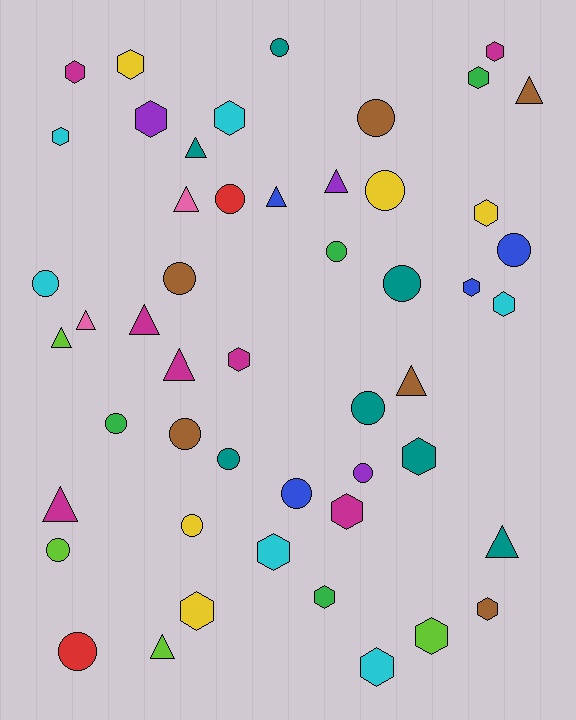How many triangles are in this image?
There are 13 triangles.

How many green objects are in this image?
There are 4 green objects.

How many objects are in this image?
There are 50 objects.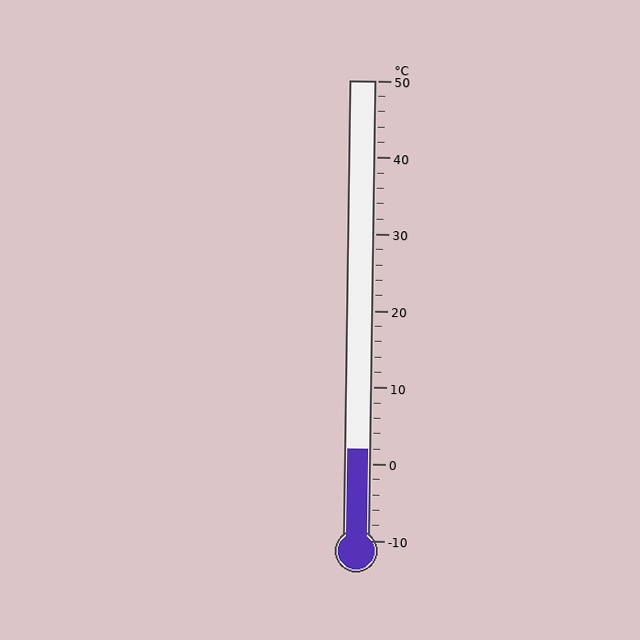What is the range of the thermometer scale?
The thermometer scale ranges from -10°C to 50°C.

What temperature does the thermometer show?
The thermometer shows approximately 2°C.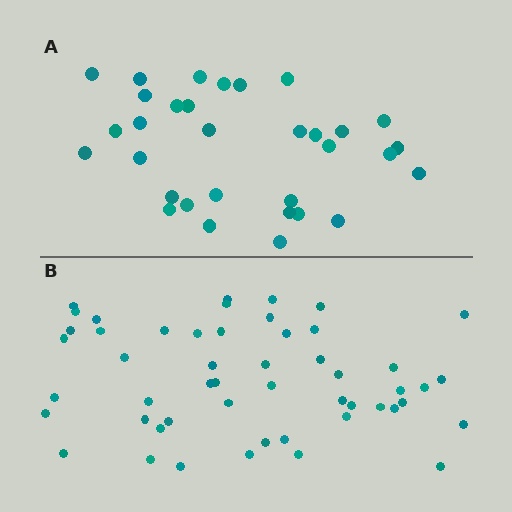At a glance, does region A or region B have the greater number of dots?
Region B (the bottom region) has more dots.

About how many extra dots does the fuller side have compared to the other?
Region B has approximately 20 more dots than region A.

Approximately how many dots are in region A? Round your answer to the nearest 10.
About 30 dots. (The exact count is 32, which rounds to 30.)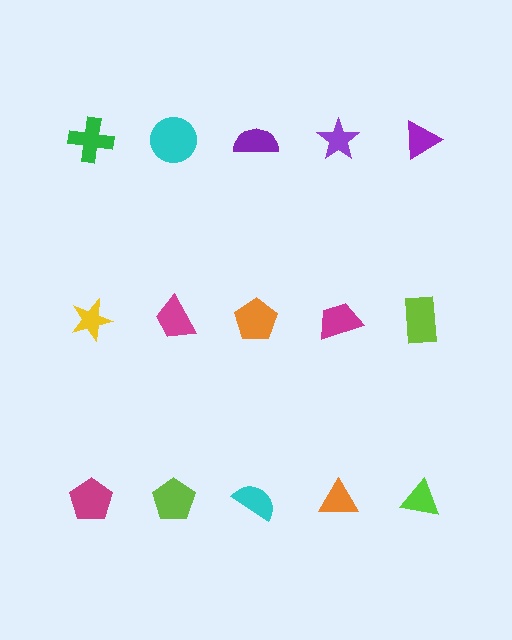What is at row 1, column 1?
A green cross.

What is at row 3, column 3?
A cyan semicircle.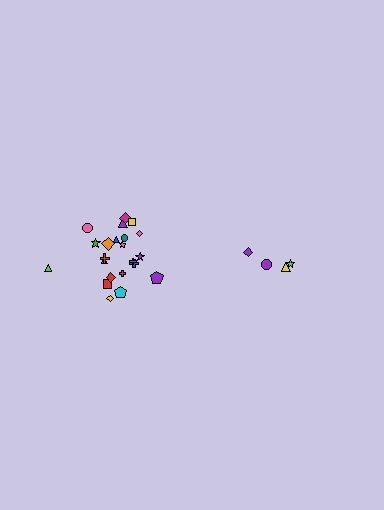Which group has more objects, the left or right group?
The left group.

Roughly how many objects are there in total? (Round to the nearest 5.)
Roughly 25 objects in total.